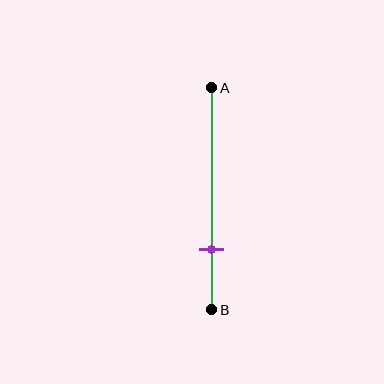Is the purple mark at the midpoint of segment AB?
No, the mark is at about 75% from A, not at the 50% midpoint.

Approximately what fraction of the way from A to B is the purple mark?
The purple mark is approximately 75% of the way from A to B.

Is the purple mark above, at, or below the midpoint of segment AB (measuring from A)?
The purple mark is below the midpoint of segment AB.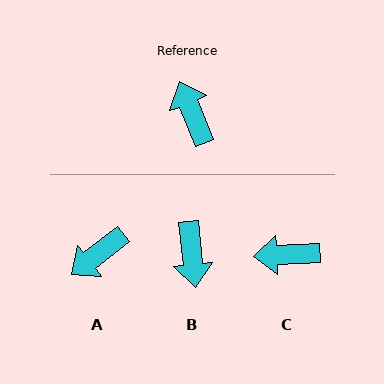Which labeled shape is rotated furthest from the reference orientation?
B, about 163 degrees away.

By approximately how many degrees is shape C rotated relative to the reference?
Approximately 70 degrees counter-clockwise.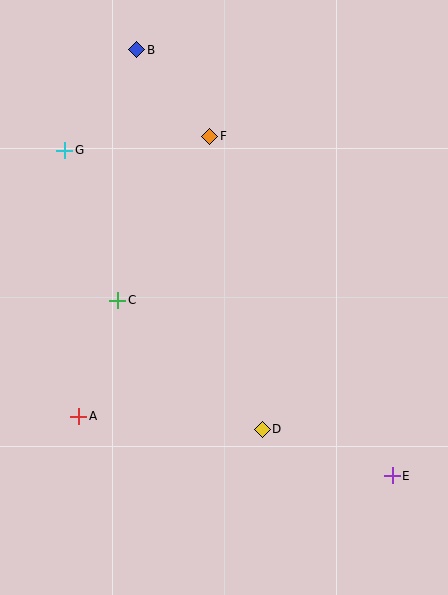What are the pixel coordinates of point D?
Point D is at (262, 430).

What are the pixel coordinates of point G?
Point G is at (65, 150).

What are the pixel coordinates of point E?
Point E is at (392, 476).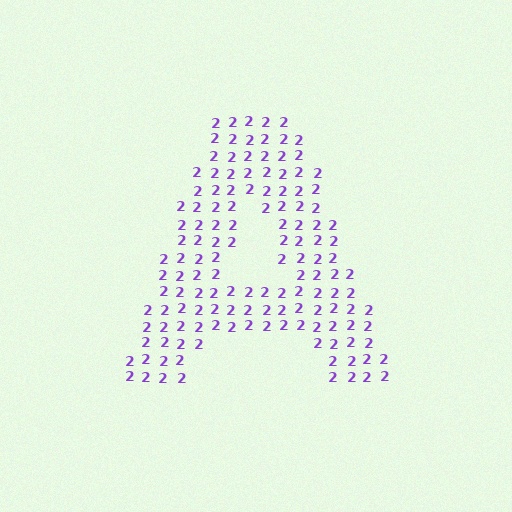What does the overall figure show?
The overall figure shows the letter A.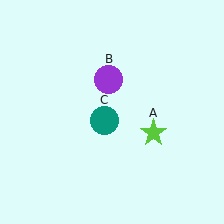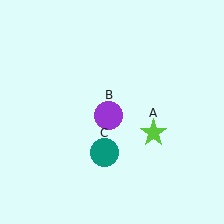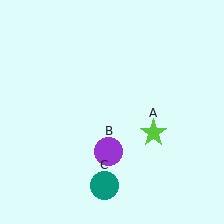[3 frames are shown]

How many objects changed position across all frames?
2 objects changed position: purple circle (object B), teal circle (object C).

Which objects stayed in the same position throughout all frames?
Lime star (object A) remained stationary.